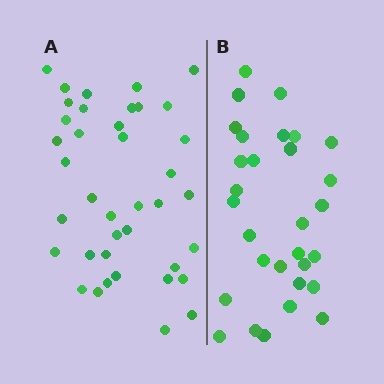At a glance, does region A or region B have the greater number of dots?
Region A (the left region) has more dots.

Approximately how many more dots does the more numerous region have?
Region A has roughly 8 or so more dots than region B.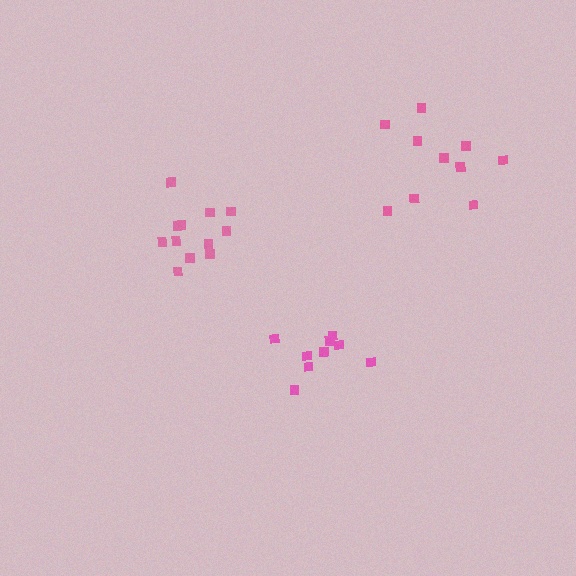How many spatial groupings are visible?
There are 3 spatial groupings.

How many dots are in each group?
Group 1: 10 dots, Group 2: 10 dots, Group 3: 12 dots (32 total).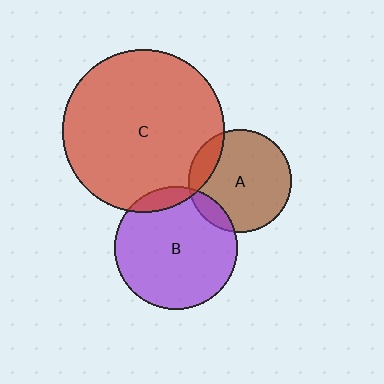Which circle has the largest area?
Circle C (red).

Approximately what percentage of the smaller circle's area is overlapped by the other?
Approximately 10%.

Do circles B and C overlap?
Yes.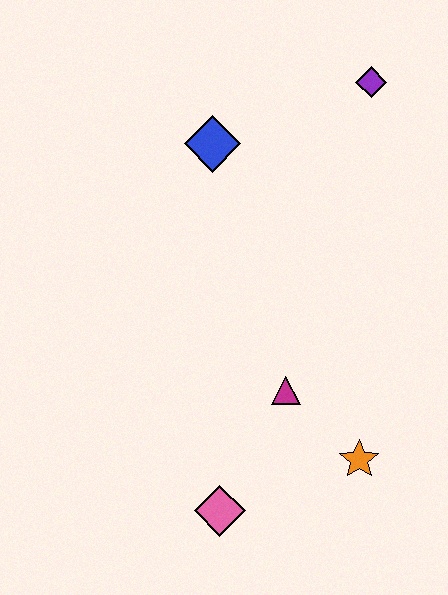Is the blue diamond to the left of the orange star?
Yes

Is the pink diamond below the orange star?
Yes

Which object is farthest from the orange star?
The purple diamond is farthest from the orange star.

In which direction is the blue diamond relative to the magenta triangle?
The blue diamond is above the magenta triangle.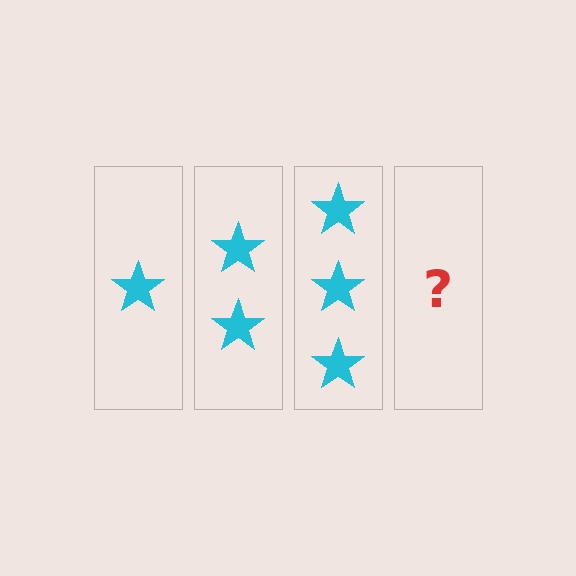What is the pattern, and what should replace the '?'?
The pattern is that each step adds one more star. The '?' should be 4 stars.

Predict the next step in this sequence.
The next step is 4 stars.